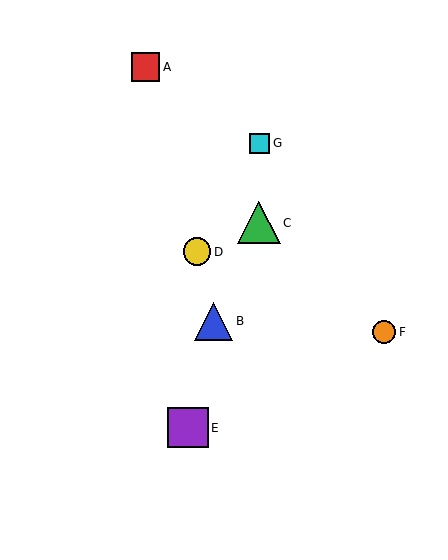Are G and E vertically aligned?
No, G is at x≈259 and E is at x≈188.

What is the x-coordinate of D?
Object D is at x≈197.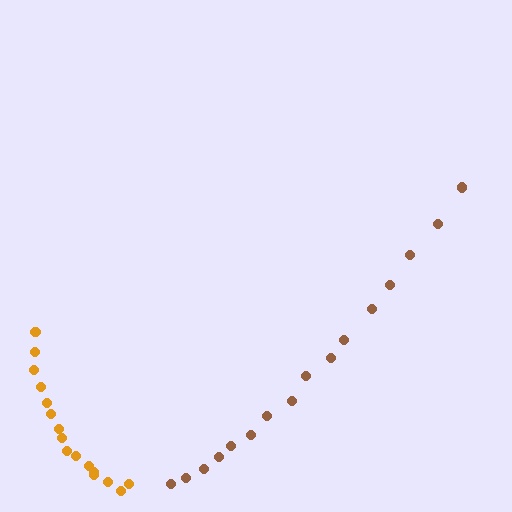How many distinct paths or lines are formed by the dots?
There are 2 distinct paths.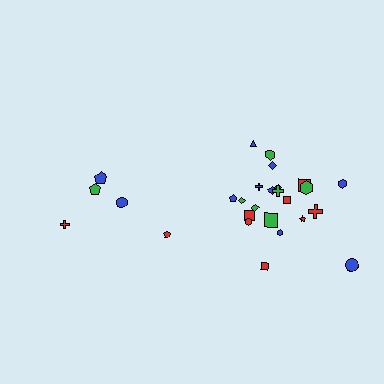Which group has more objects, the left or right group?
The right group.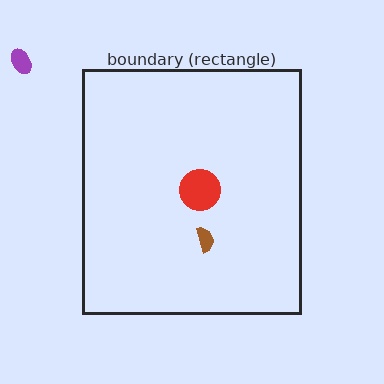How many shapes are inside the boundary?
2 inside, 1 outside.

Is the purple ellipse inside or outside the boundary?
Outside.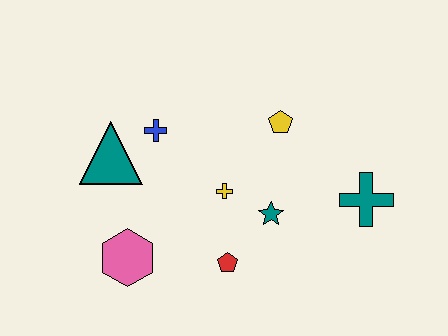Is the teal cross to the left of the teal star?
No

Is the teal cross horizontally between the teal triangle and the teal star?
No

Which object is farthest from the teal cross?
The teal triangle is farthest from the teal cross.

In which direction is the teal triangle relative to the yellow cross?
The teal triangle is to the left of the yellow cross.